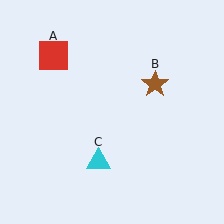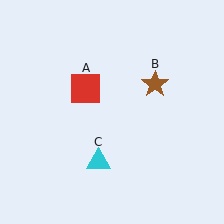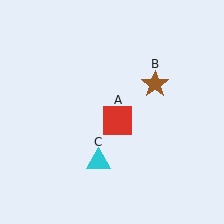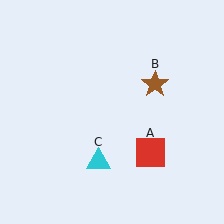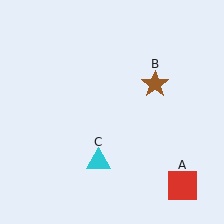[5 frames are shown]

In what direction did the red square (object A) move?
The red square (object A) moved down and to the right.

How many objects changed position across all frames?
1 object changed position: red square (object A).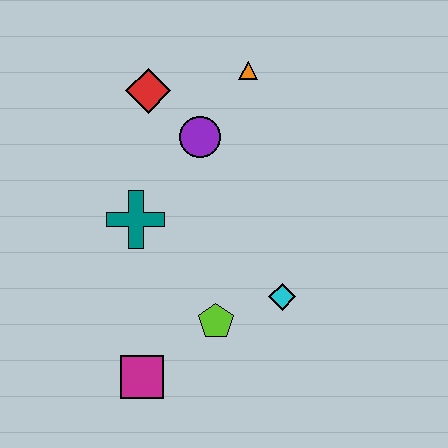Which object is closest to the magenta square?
The lime pentagon is closest to the magenta square.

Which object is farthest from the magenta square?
The orange triangle is farthest from the magenta square.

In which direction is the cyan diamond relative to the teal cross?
The cyan diamond is to the right of the teal cross.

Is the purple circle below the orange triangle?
Yes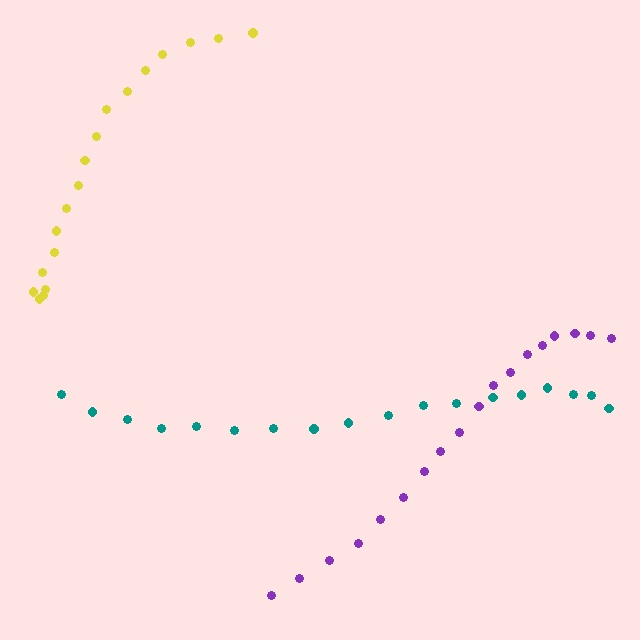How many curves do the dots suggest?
There are 3 distinct paths.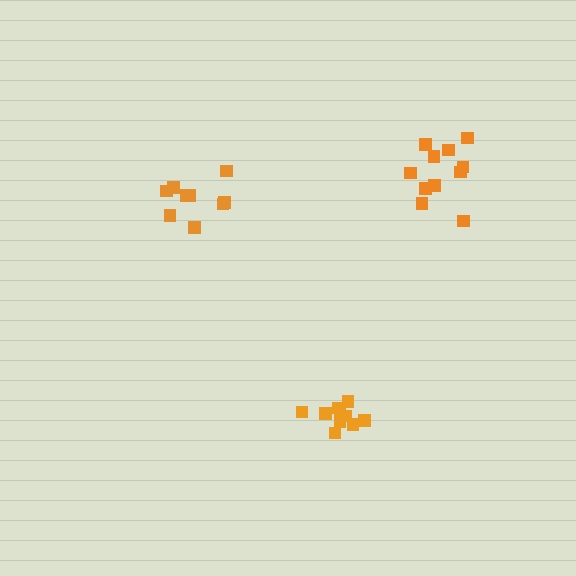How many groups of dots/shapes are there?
There are 3 groups.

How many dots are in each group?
Group 1: 10 dots, Group 2: 10 dots, Group 3: 11 dots (31 total).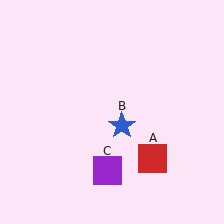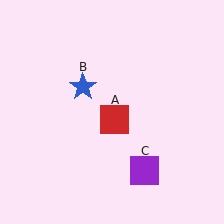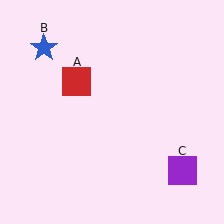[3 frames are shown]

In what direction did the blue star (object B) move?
The blue star (object B) moved up and to the left.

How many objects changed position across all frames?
3 objects changed position: red square (object A), blue star (object B), purple square (object C).